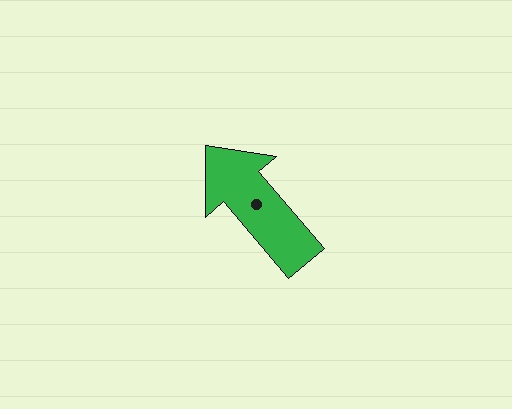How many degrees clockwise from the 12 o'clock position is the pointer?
Approximately 319 degrees.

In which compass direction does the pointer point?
Northwest.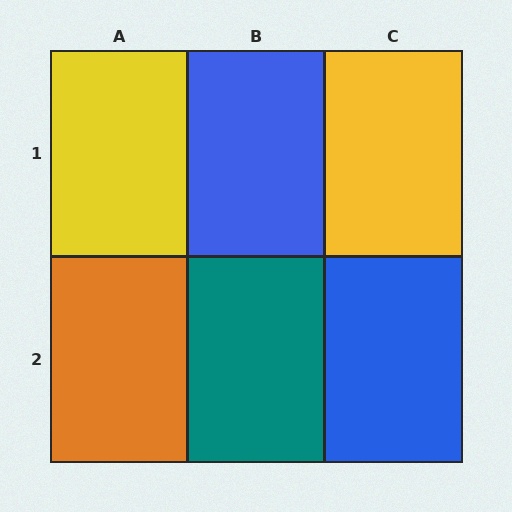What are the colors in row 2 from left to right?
Orange, teal, blue.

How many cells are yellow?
2 cells are yellow.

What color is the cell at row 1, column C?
Yellow.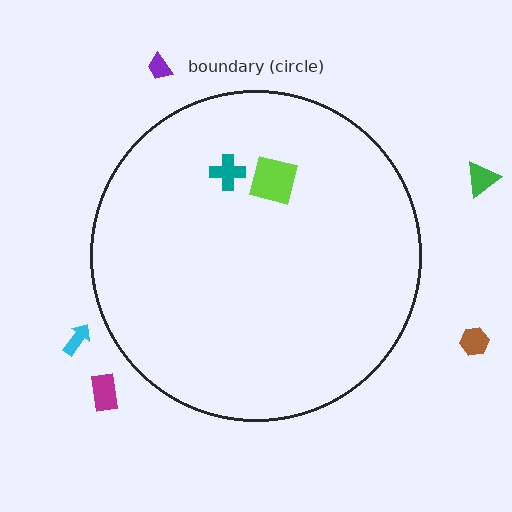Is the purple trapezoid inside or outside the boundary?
Outside.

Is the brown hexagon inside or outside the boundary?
Outside.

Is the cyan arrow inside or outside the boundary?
Outside.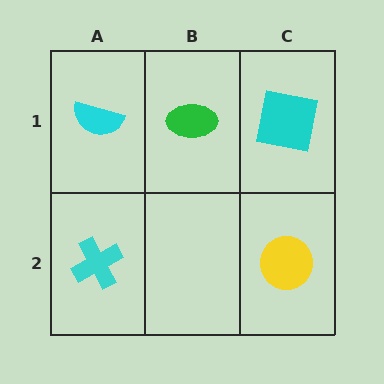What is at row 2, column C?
A yellow circle.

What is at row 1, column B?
A green ellipse.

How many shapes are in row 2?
2 shapes.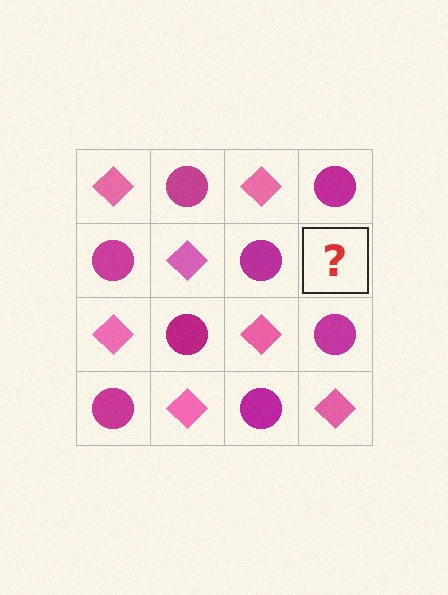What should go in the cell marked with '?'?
The missing cell should contain a pink diamond.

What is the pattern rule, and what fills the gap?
The rule is that it alternates pink diamond and magenta circle in a checkerboard pattern. The gap should be filled with a pink diamond.